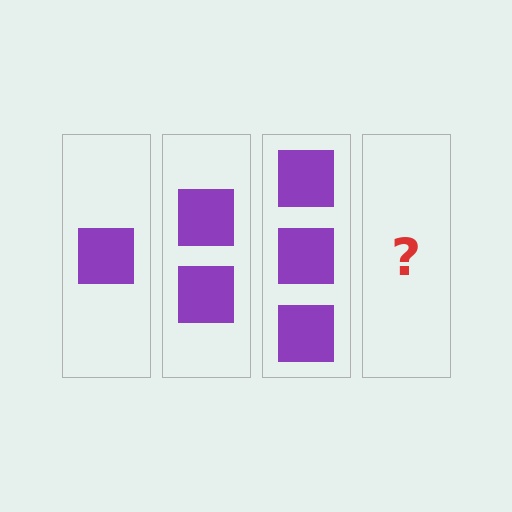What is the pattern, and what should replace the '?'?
The pattern is that each step adds one more square. The '?' should be 4 squares.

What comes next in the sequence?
The next element should be 4 squares.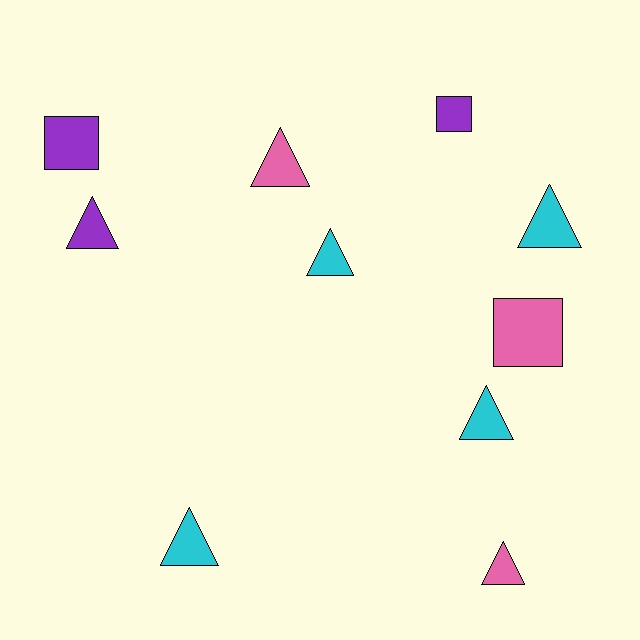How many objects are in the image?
There are 10 objects.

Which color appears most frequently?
Cyan, with 4 objects.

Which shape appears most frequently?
Triangle, with 7 objects.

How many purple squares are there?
There are 2 purple squares.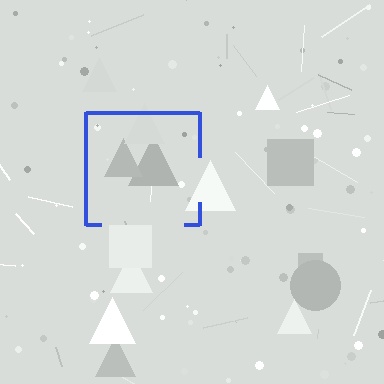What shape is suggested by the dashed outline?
The dashed outline suggests a square.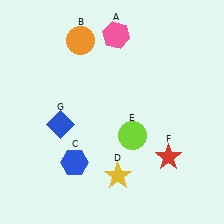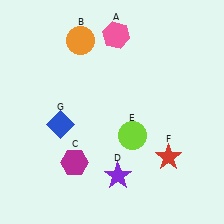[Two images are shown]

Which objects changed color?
C changed from blue to magenta. D changed from yellow to purple.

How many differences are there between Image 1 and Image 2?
There are 2 differences between the two images.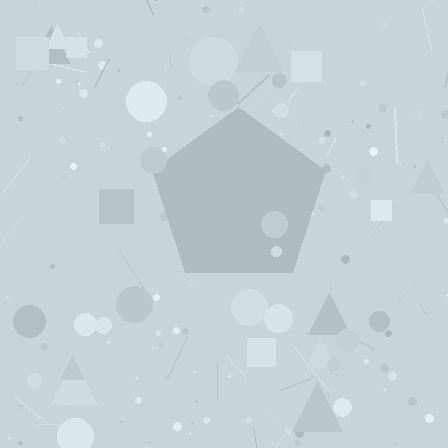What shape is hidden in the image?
A pentagon is hidden in the image.